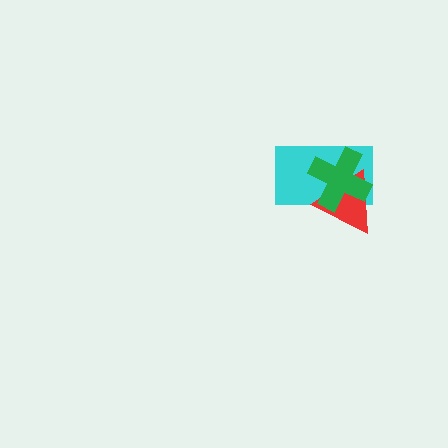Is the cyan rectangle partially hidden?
Yes, it is partially covered by another shape.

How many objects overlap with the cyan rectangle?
2 objects overlap with the cyan rectangle.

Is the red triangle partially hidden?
Yes, it is partially covered by another shape.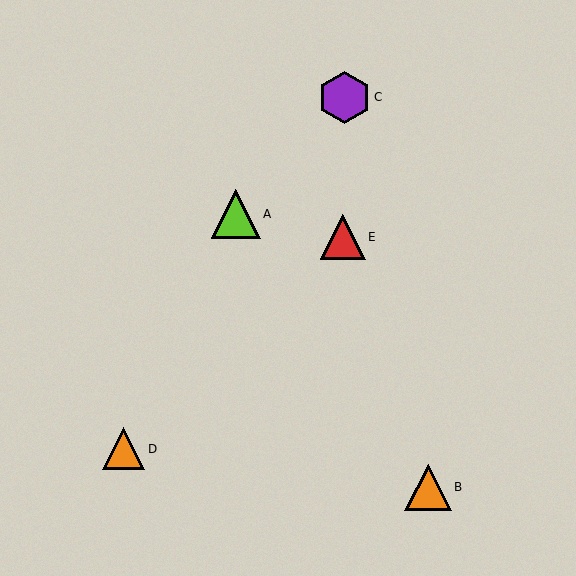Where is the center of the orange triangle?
The center of the orange triangle is at (428, 487).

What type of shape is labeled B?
Shape B is an orange triangle.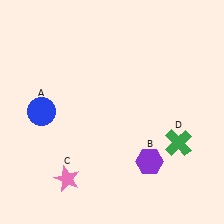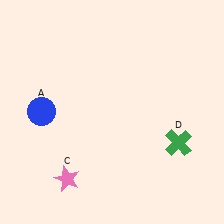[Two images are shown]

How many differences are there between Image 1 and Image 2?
There is 1 difference between the two images.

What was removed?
The purple hexagon (B) was removed in Image 2.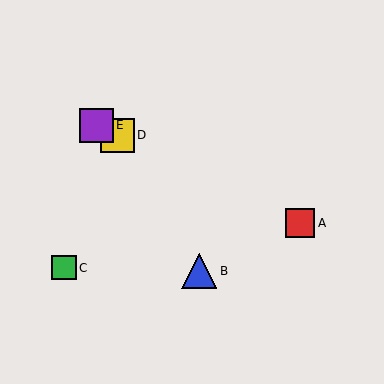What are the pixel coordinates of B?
Object B is at (199, 271).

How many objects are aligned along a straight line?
3 objects (A, D, E) are aligned along a straight line.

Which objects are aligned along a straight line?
Objects A, D, E are aligned along a straight line.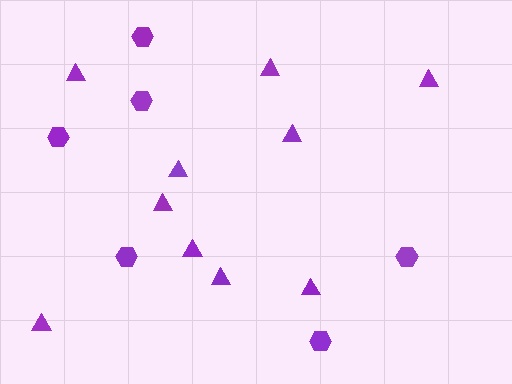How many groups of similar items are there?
There are 2 groups: one group of triangles (10) and one group of hexagons (6).